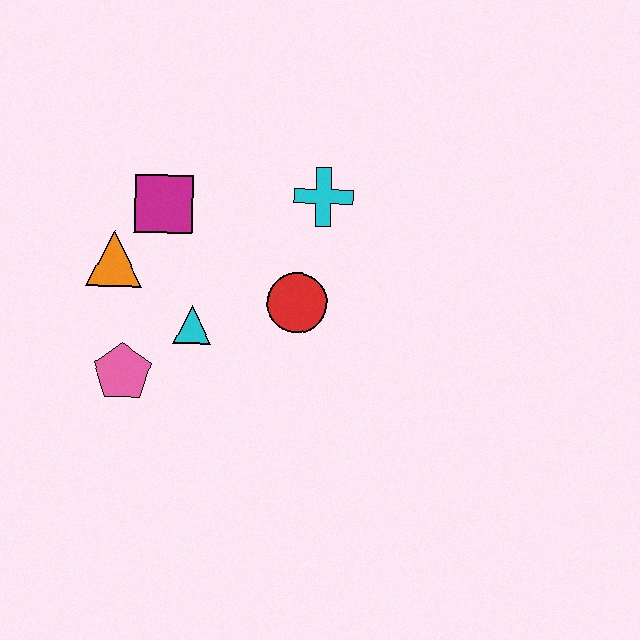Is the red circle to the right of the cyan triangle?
Yes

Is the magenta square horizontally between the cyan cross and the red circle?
No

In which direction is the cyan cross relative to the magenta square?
The cyan cross is to the right of the magenta square.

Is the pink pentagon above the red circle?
No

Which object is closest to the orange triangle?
The magenta square is closest to the orange triangle.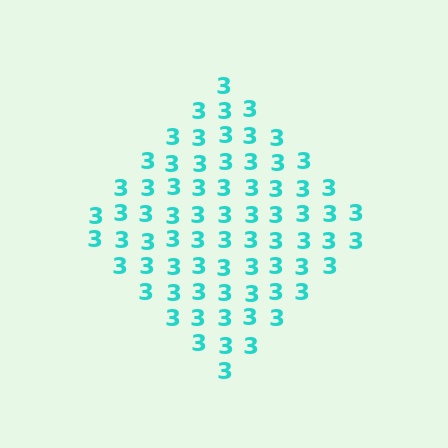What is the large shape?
The large shape is a diamond.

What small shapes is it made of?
It is made of small digit 3's.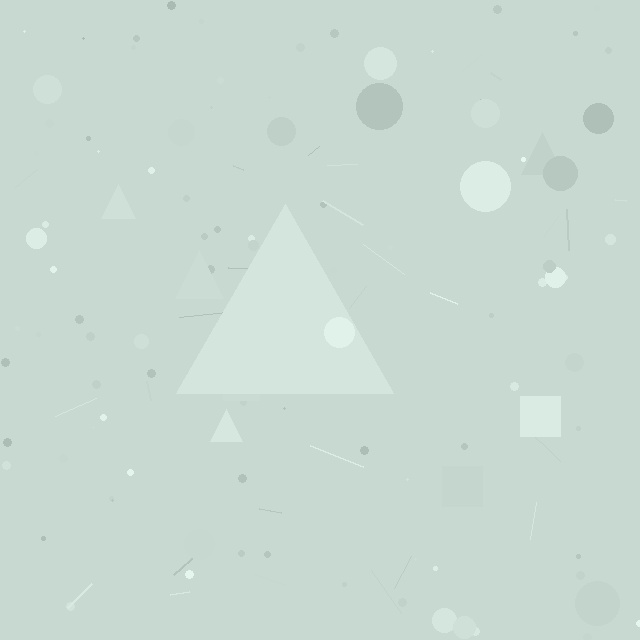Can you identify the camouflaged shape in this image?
The camouflaged shape is a triangle.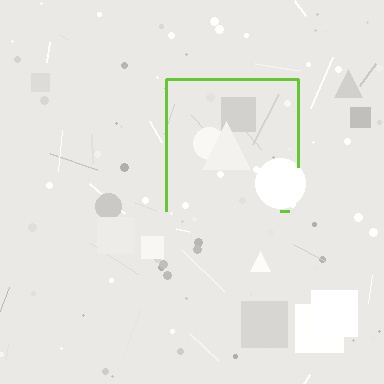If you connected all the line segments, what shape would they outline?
They would outline a square.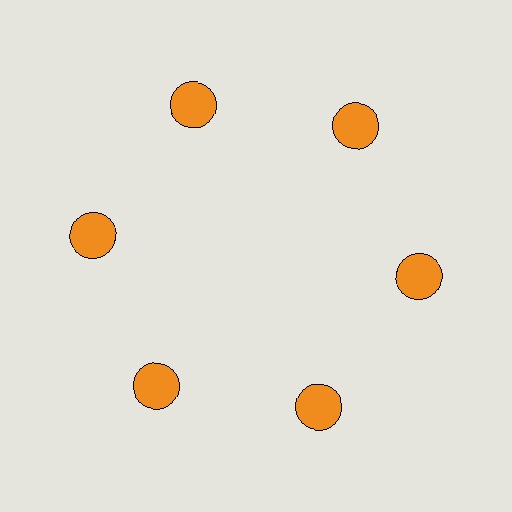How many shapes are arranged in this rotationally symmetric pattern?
There are 6 shapes, arranged in 6 groups of 1.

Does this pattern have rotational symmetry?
Yes, this pattern has 6-fold rotational symmetry. It looks the same after rotating 60 degrees around the center.